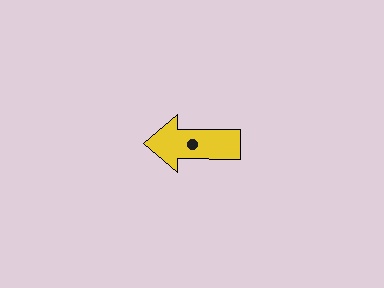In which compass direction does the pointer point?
West.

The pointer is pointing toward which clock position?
Roughly 9 o'clock.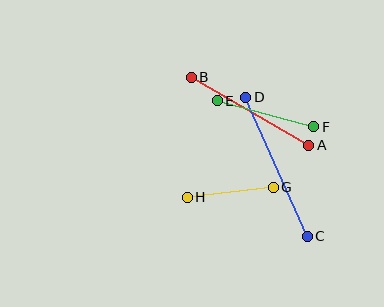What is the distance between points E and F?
The distance is approximately 100 pixels.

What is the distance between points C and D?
The distance is approximately 152 pixels.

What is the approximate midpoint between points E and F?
The midpoint is at approximately (266, 114) pixels.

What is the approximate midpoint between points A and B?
The midpoint is at approximately (250, 111) pixels.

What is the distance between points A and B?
The distance is approximately 135 pixels.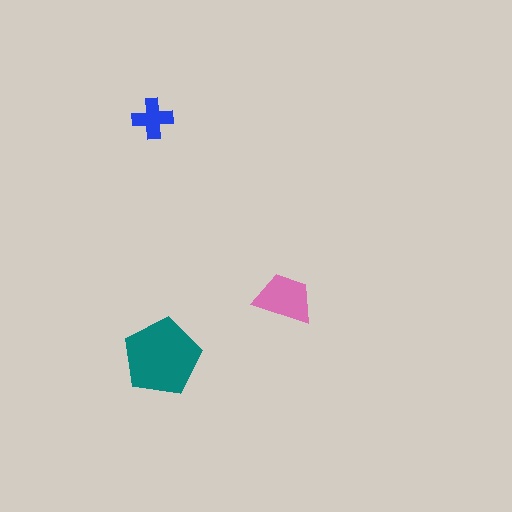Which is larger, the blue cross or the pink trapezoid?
The pink trapezoid.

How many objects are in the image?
There are 3 objects in the image.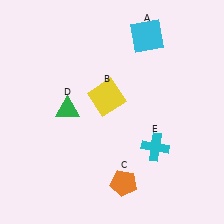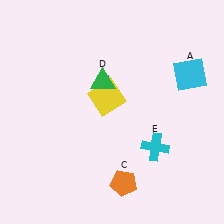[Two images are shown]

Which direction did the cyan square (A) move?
The cyan square (A) moved right.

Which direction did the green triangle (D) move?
The green triangle (D) moved right.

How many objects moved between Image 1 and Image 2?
2 objects moved between the two images.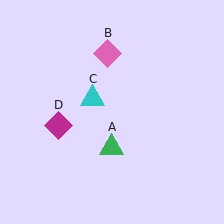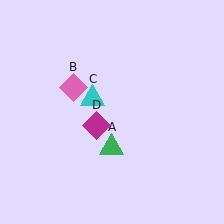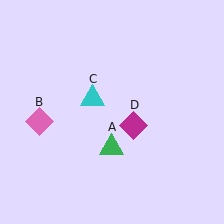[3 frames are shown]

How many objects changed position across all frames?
2 objects changed position: pink diamond (object B), magenta diamond (object D).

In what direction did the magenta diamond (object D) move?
The magenta diamond (object D) moved right.